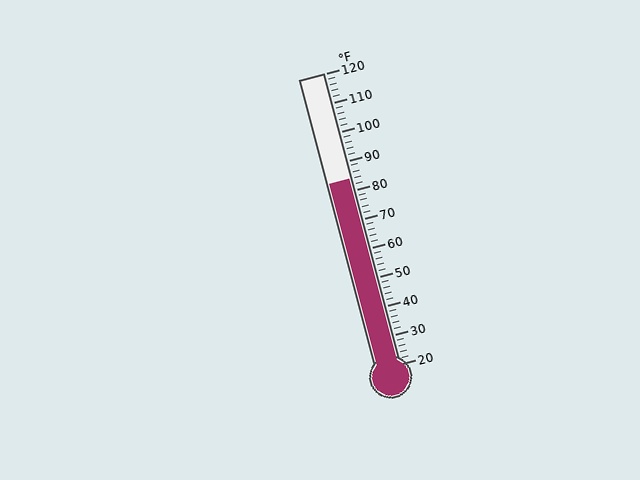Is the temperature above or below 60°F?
The temperature is above 60°F.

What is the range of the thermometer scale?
The thermometer scale ranges from 20°F to 120°F.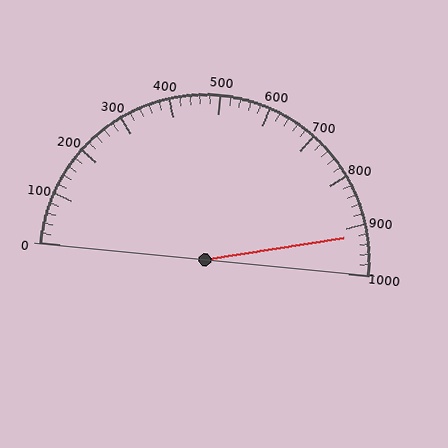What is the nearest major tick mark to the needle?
The nearest major tick mark is 900.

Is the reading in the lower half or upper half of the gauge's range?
The reading is in the upper half of the range (0 to 1000).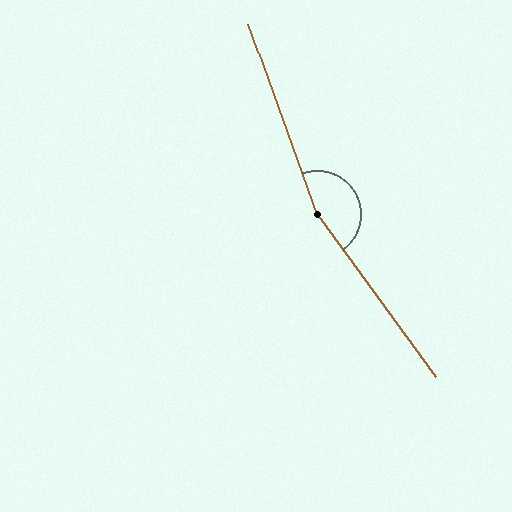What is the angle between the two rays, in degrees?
Approximately 164 degrees.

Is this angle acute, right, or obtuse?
It is obtuse.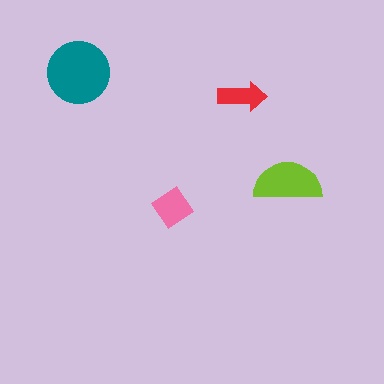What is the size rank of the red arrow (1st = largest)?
4th.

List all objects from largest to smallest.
The teal circle, the lime semicircle, the pink diamond, the red arrow.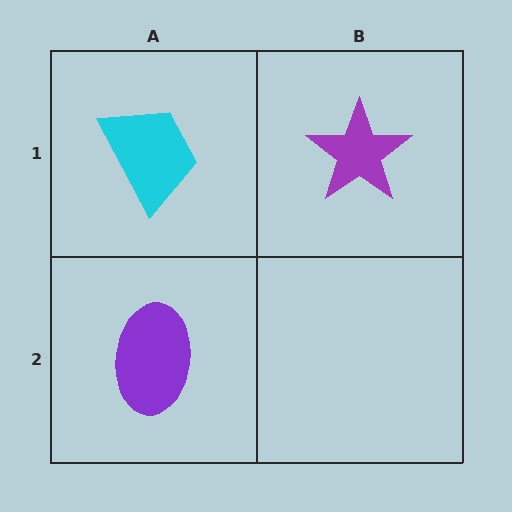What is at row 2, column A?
A purple ellipse.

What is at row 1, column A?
A cyan trapezoid.